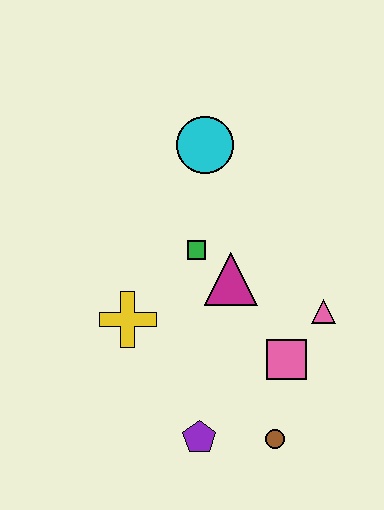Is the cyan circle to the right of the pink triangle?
No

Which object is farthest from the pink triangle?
The cyan circle is farthest from the pink triangle.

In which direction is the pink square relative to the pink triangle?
The pink square is below the pink triangle.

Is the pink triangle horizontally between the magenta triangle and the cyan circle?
No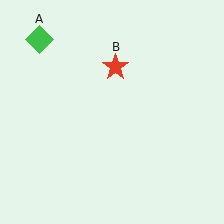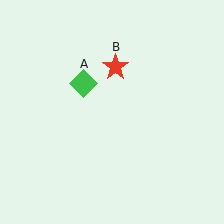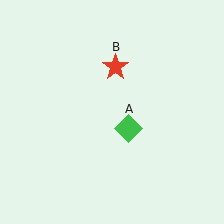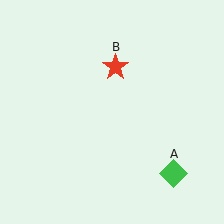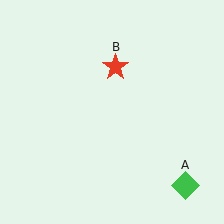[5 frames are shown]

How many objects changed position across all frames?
1 object changed position: green diamond (object A).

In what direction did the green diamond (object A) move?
The green diamond (object A) moved down and to the right.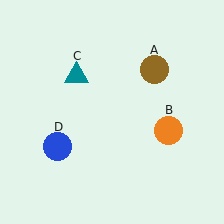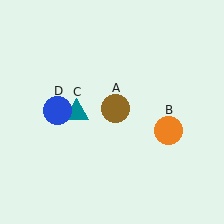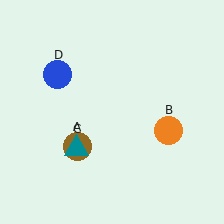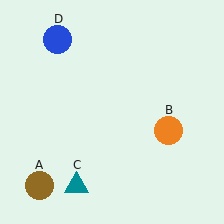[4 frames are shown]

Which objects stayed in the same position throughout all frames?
Orange circle (object B) remained stationary.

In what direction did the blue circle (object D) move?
The blue circle (object D) moved up.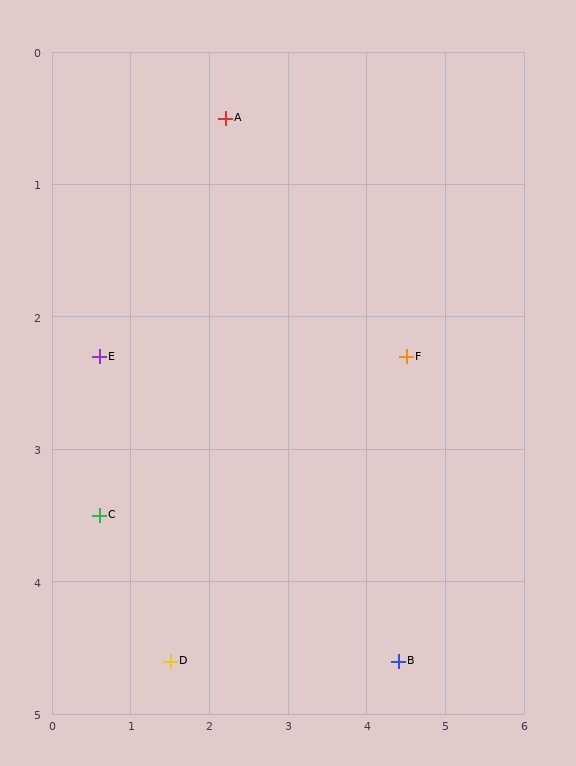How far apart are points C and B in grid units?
Points C and B are about 4.0 grid units apart.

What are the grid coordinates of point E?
Point E is at approximately (0.6, 2.3).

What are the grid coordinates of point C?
Point C is at approximately (0.6, 3.5).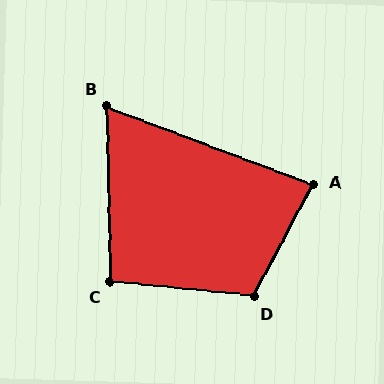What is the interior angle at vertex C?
Approximately 97 degrees (obtuse).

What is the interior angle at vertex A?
Approximately 83 degrees (acute).